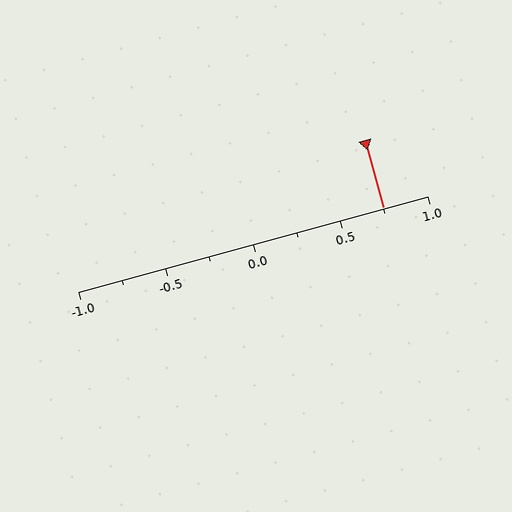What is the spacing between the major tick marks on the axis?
The major ticks are spaced 0.5 apart.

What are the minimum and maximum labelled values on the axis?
The axis runs from -1.0 to 1.0.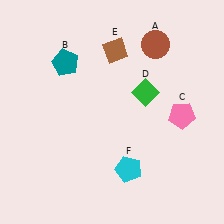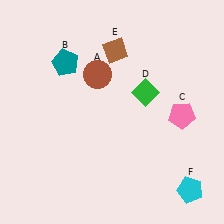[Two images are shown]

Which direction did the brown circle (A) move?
The brown circle (A) moved left.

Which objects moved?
The objects that moved are: the brown circle (A), the cyan pentagon (F).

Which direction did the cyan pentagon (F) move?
The cyan pentagon (F) moved right.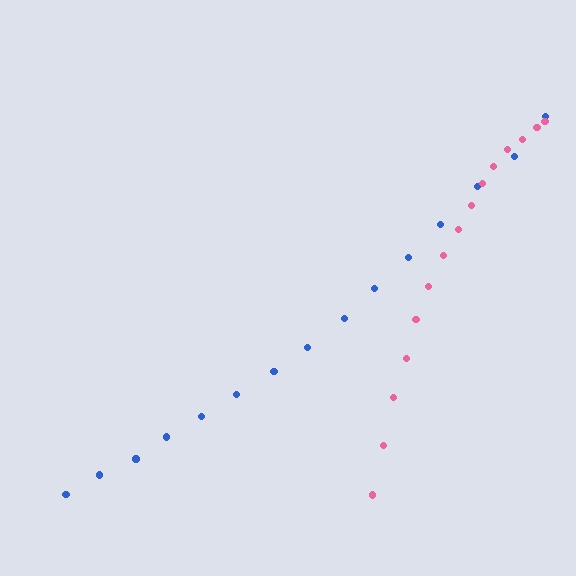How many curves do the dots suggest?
There are 2 distinct paths.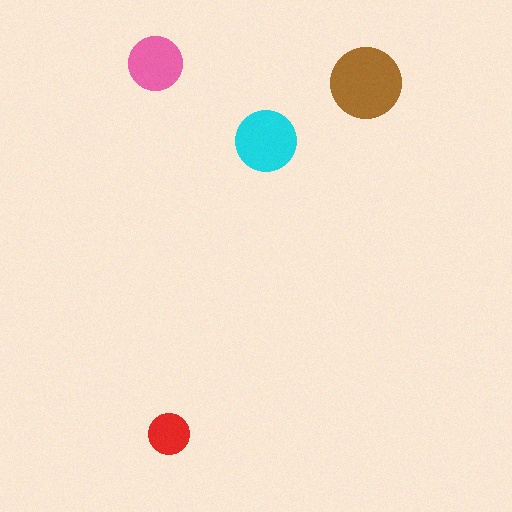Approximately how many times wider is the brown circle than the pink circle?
About 1.5 times wider.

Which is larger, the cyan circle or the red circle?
The cyan one.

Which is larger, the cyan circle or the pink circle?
The cyan one.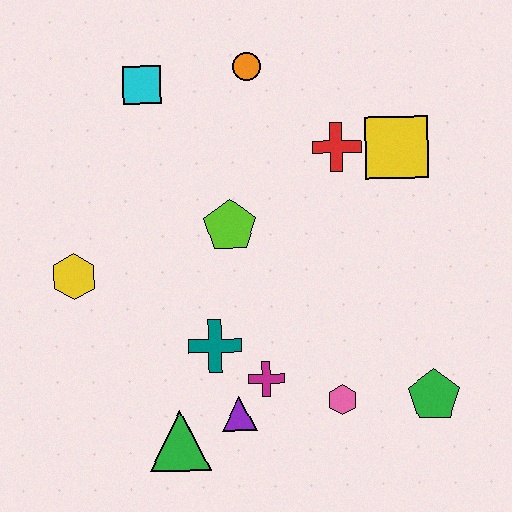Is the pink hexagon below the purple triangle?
No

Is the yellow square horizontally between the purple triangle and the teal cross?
No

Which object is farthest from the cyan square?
The green pentagon is farthest from the cyan square.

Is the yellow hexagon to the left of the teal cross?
Yes